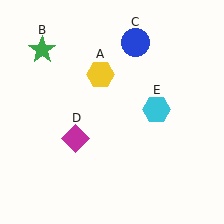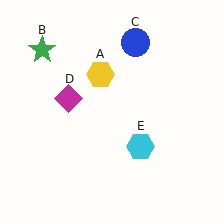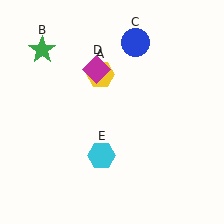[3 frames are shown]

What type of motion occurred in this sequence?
The magenta diamond (object D), cyan hexagon (object E) rotated clockwise around the center of the scene.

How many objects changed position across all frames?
2 objects changed position: magenta diamond (object D), cyan hexagon (object E).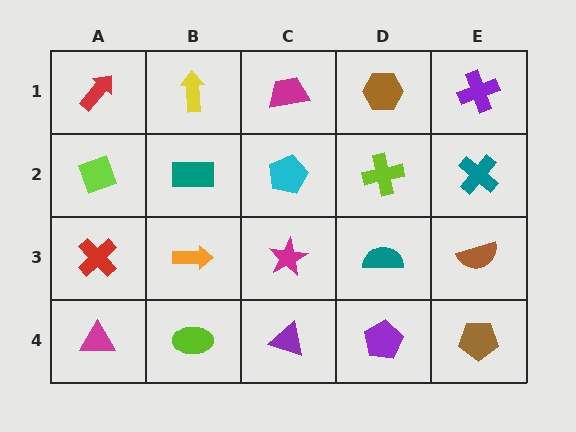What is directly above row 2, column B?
A yellow arrow.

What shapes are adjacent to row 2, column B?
A yellow arrow (row 1, column B), an orange arrow (row 3, column B), a lime diamond (row 2, column A), a cyan pentagon (row 2, column C).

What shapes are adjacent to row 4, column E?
A brown semicircle (row 3, column E), a purple pentagon (row 4, column D).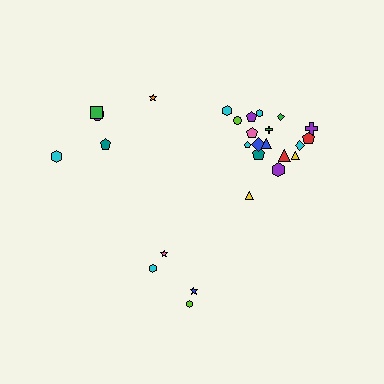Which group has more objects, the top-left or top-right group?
The top-right group.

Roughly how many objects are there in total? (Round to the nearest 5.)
Roughly 25 objects in total.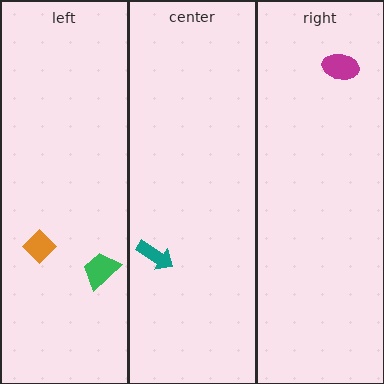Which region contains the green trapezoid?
The left region.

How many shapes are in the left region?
2.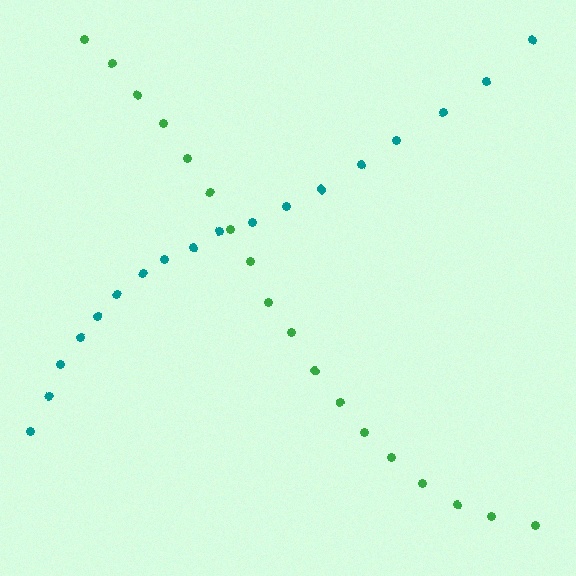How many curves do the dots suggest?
There are 2 distinct paths.